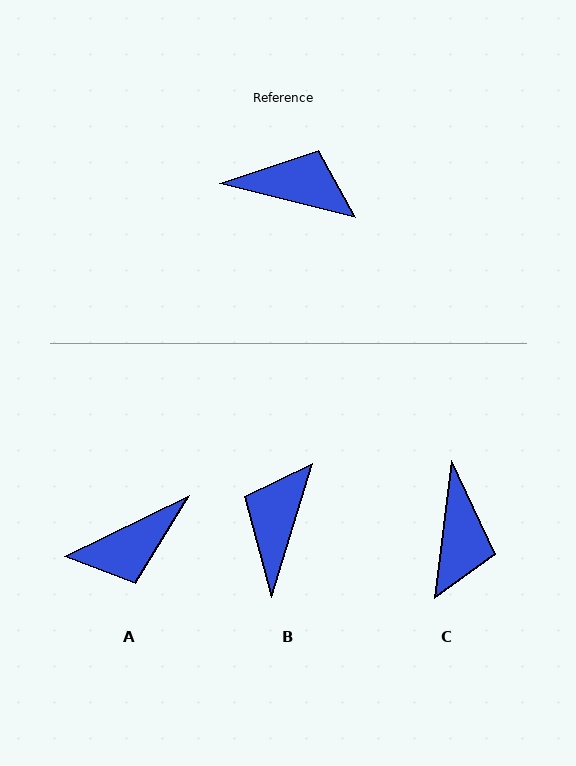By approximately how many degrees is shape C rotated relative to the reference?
Approximately 83 degrees clockwise.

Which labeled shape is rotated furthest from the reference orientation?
A, about 140 degrees away.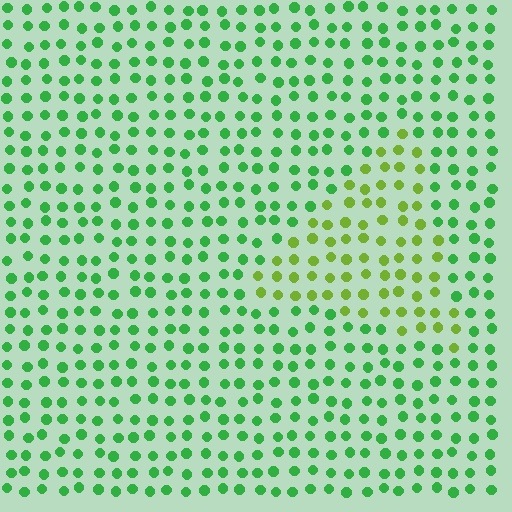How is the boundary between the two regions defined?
The boundary is defined purely by a slight shift in hue (about 39 degrees). Spacing, size, and orientation are identical on both sides.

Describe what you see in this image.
The image is filled with small green elements in a uniform arrangement. A triangle-shaped region is visible where the elements are tinted to a slightly different hue, forming a subtle color boundary.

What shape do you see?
I see a triangle.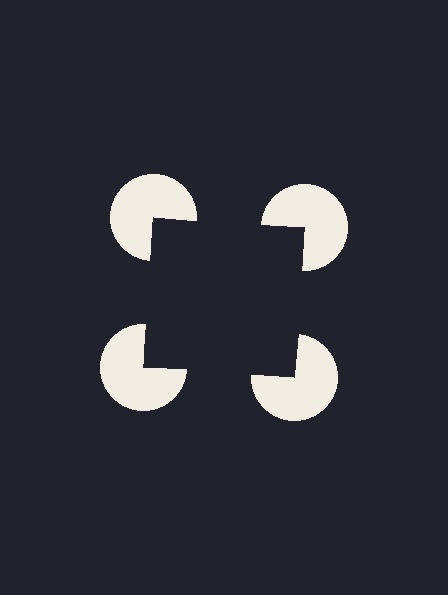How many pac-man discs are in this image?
There are 4 — one at each vertex of the illusory square.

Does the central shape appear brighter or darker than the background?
It typically appears slightly darker than the background, even though no actual brightness change is drawn.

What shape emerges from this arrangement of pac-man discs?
An illusory square — its edges are inferred from the aligned wedge cuts in the pac-man discs, not physically drawn.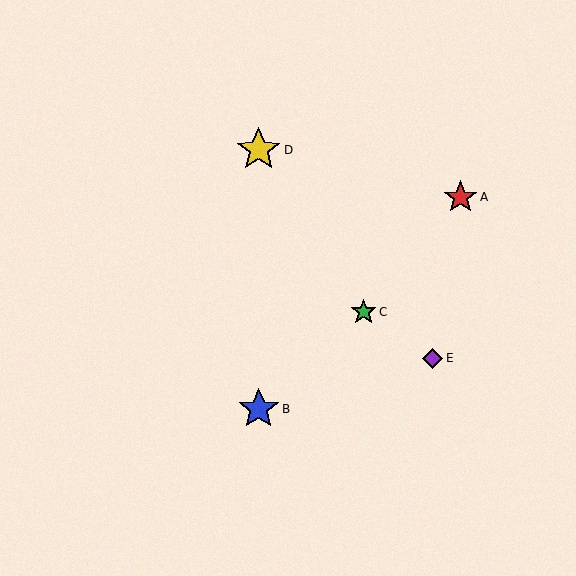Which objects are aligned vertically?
Objects B, D are aligned vertically.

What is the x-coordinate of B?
Object B is at x≈259.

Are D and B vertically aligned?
Yes, both are at x≈259.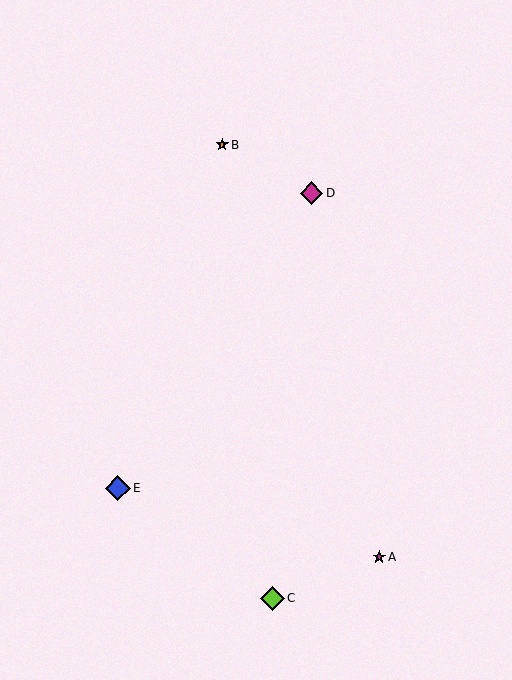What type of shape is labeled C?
Shape C is a lime diamond.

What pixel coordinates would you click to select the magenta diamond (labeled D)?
Click at (311, 193) to select the magenta diamond D.